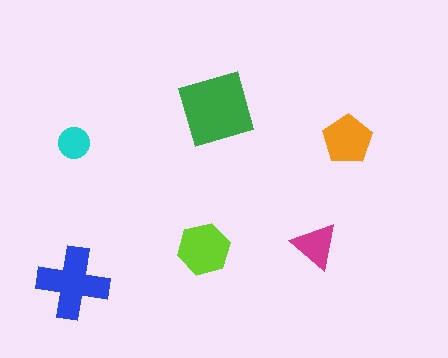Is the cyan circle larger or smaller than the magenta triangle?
Smaller.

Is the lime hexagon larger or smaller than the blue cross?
Smaller.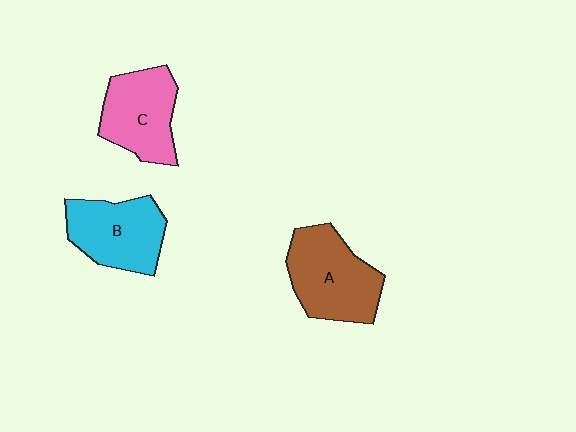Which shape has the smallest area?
Shape C (pink).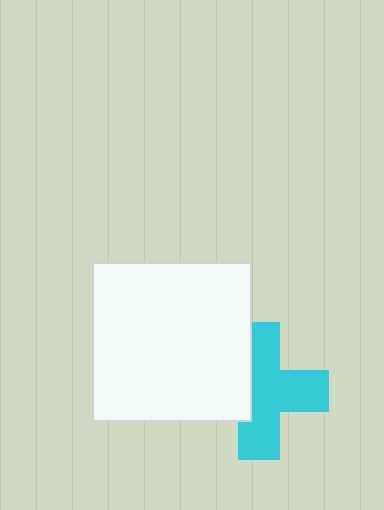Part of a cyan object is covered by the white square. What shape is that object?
It is a cross.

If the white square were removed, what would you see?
You would see the complete cyan cross.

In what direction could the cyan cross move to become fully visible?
The cyan cross could move right. That would shift it out from behind the white square entirely.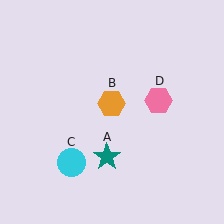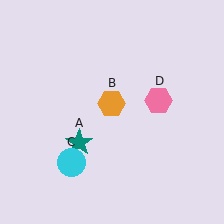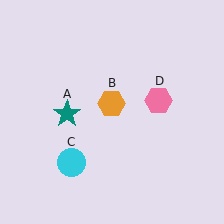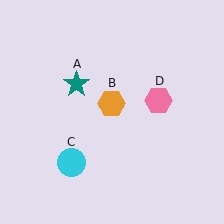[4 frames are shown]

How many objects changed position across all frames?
1 object changed position: teal star (object A).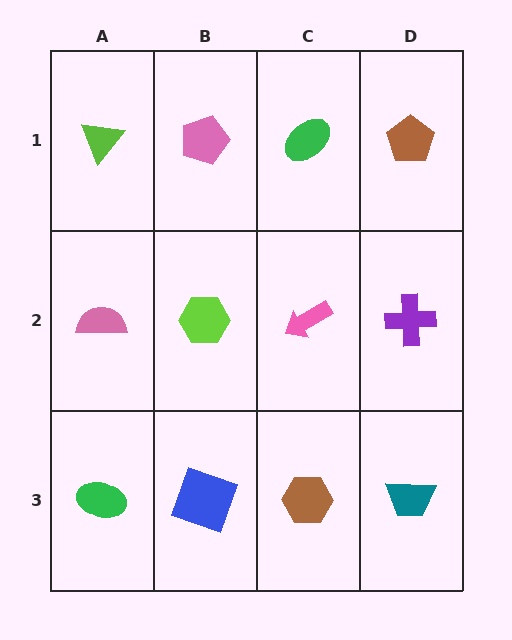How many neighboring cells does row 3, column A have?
2.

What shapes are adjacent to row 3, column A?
A pink semicircle (row 2, column A), a blue square (row 3, column B).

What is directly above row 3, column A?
A pink semicircle.